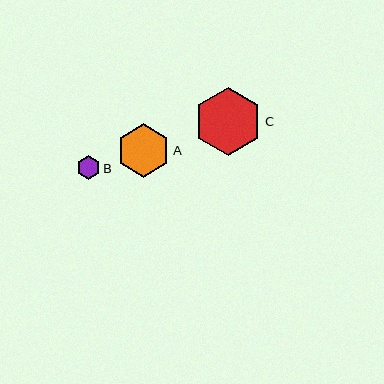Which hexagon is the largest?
Hexagon C is the largest with a size of approximately 68 pixels.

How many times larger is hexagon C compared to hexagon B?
Hexagon C is approximately 2.9 times the size of hexagon B.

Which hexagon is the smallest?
Hexagon B is the smallest with a size of approximately 24 pixels.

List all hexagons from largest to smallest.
From largest to smallest: C, A, B.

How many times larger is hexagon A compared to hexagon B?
Hexagon A is approximately 2.2 times the size of hexagon B.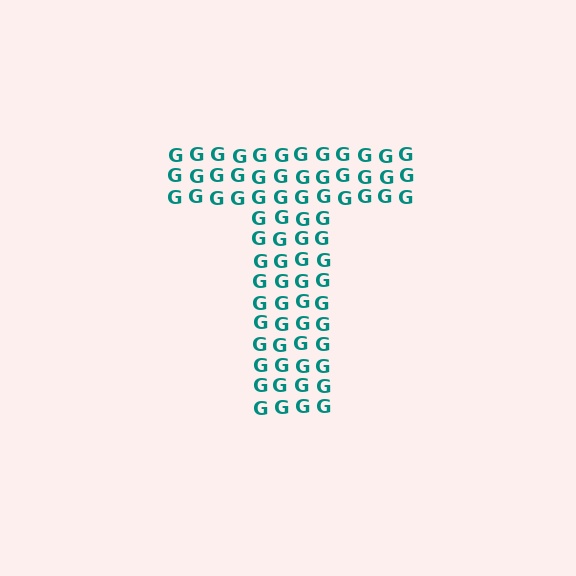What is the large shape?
The large shape is the letter T.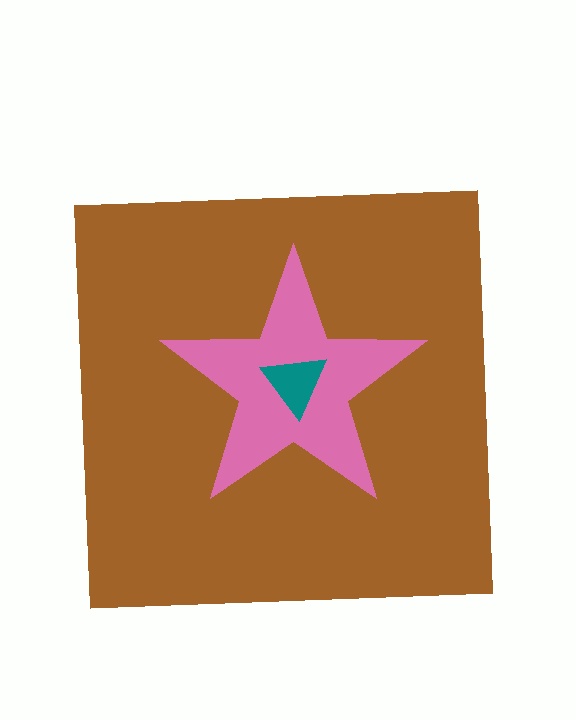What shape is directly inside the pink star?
The teal triangle.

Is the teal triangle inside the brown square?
Yes.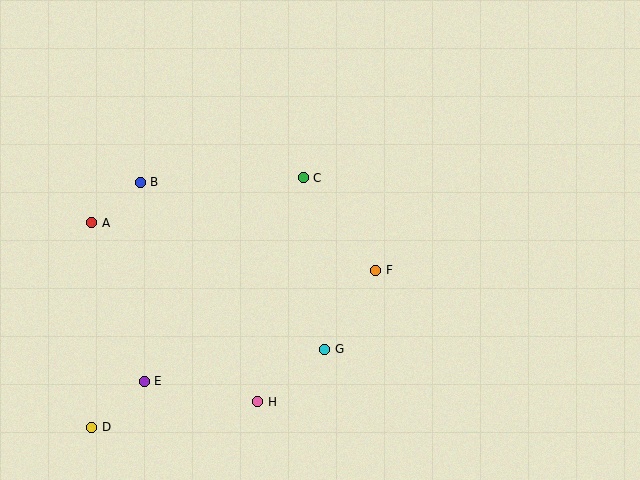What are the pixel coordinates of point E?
Point E is at (144, 381).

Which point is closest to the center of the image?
Point F at (376, 270) is closest to the center.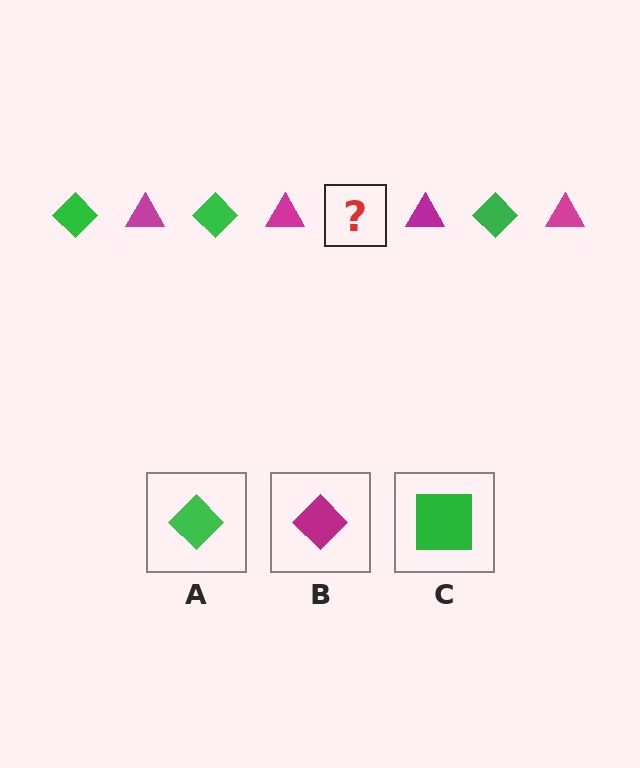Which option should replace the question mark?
Option A.